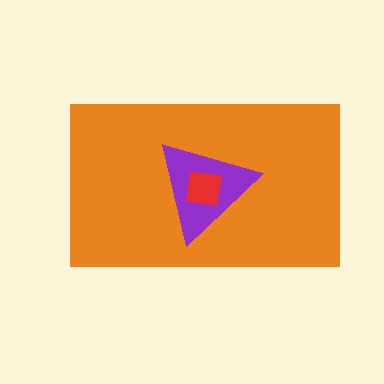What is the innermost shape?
The red square.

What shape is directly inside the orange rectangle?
The purple triangle.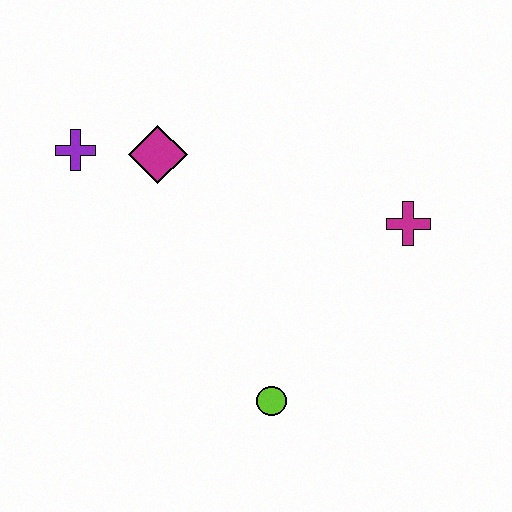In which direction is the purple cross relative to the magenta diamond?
The purple cross is to the left of the magenta diamond.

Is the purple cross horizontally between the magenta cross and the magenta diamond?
No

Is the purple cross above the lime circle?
Yes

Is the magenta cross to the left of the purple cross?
No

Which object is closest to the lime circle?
The magenta cross is closest to the lime circle.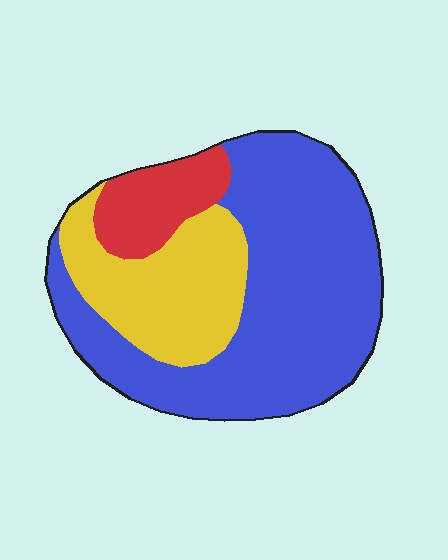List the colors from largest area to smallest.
From largest to smallest: blue, yellow, red.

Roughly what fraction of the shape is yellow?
Yellow takes up about one quarter (1/4) of the shape.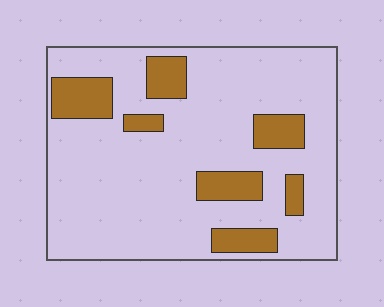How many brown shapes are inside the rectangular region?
7.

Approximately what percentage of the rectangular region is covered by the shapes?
Approximately 20%.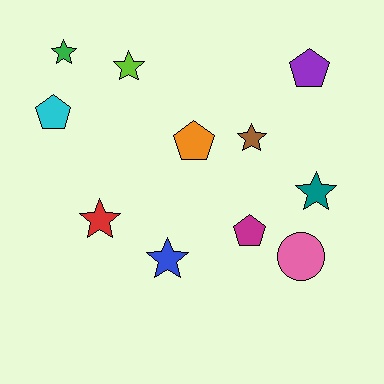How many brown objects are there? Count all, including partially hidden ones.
There is 1 brown object.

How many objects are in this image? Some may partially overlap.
There are 11 objects.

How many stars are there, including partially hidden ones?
There are 6 stars.